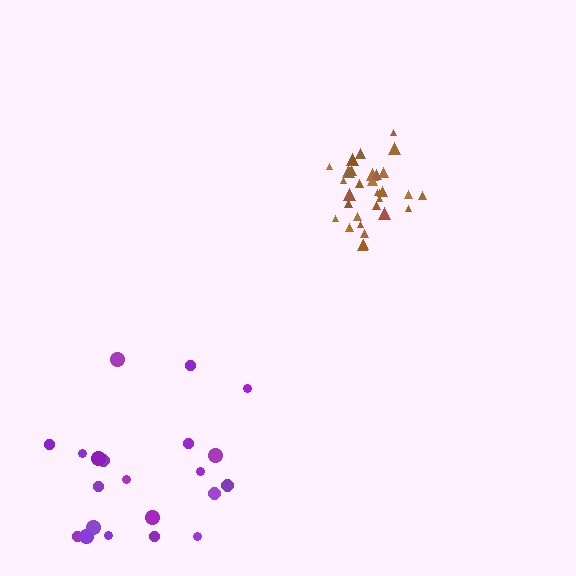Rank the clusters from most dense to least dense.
brown, purple.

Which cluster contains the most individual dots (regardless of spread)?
Brown (33).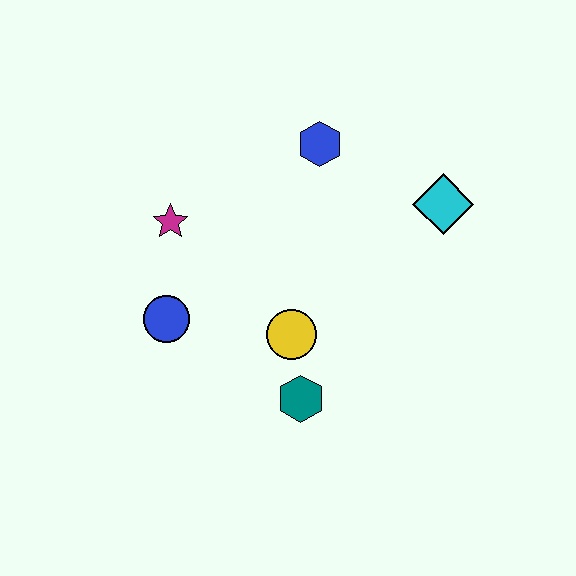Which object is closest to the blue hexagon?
The cyan diamond is closest to the blue hexagon.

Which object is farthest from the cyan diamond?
The blue circle is farthest from the cyan diamond.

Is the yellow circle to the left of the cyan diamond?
Yes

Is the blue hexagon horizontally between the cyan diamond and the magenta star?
Yes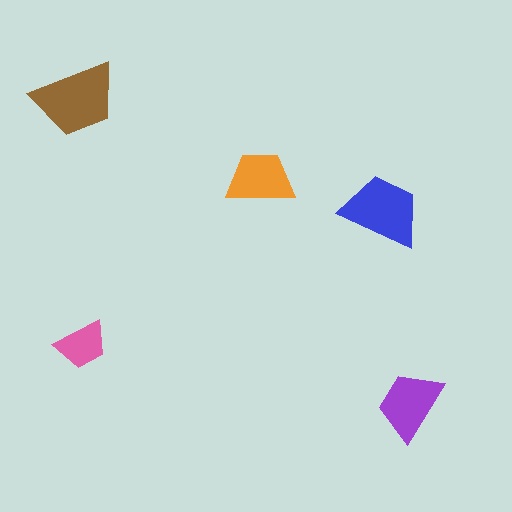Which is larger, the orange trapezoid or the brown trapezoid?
The brown one.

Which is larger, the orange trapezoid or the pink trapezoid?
The orange one.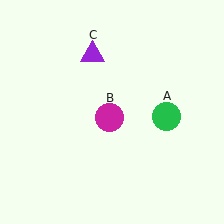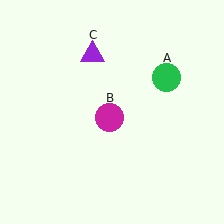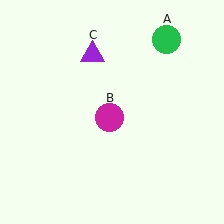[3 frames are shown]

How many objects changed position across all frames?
1 object changed position: green circle (object A).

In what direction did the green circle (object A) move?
The green circle (object A) moved up.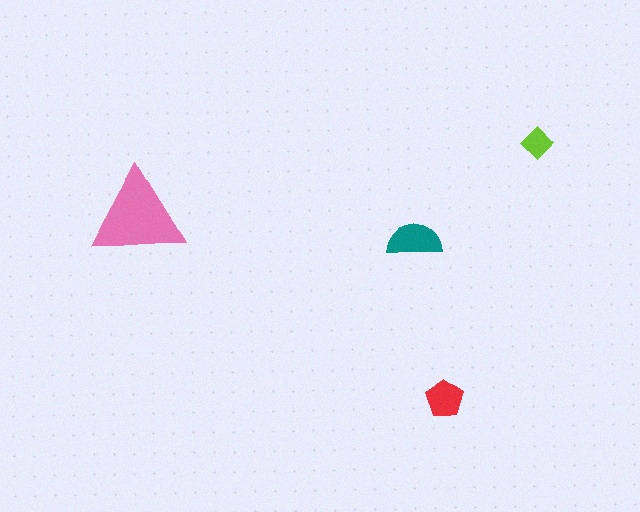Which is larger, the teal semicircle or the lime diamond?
The teal semicircle.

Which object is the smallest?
The lime diamond.